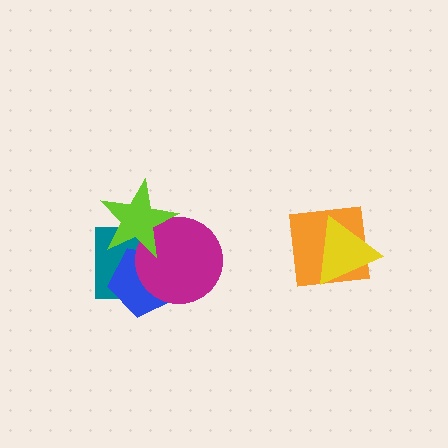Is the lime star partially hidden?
No, no other shape covers it.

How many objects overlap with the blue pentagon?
3 objects overlap with the blue pentagon.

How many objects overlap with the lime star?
3 objects overlap with the lime star.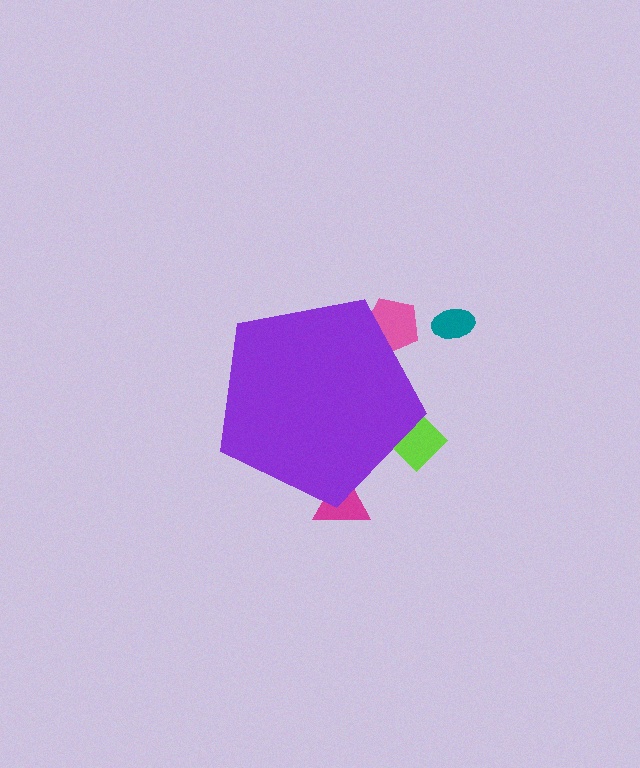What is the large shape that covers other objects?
A purple pentagon.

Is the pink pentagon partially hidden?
Yes, the pink pentagon is partially hidden behind the purple pentagon.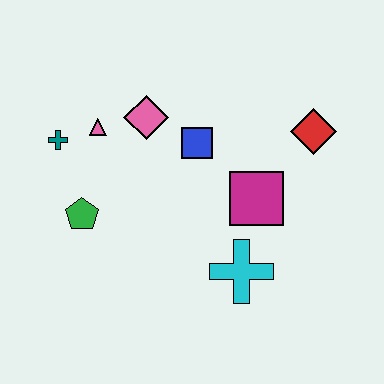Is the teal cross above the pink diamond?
No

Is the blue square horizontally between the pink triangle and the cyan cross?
Yes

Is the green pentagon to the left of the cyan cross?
Yes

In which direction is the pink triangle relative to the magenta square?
The pink triangle is to the left of the magenta square.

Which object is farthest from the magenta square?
The teal cross is farthest from the magenta square.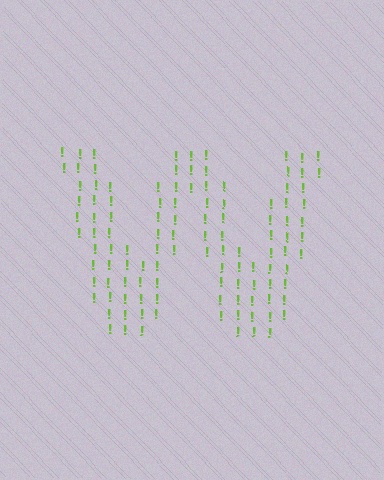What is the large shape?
The large shape is the letter W.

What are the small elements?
The small elements are exclamation marks.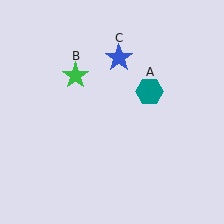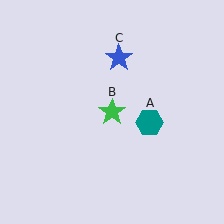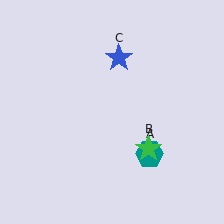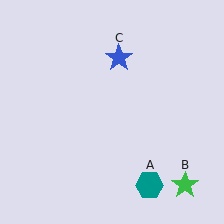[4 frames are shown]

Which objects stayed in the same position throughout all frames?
Blue star (object C) remained stationary.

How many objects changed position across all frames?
2 objects changed position: teal hexagon (object A), green star (object B).